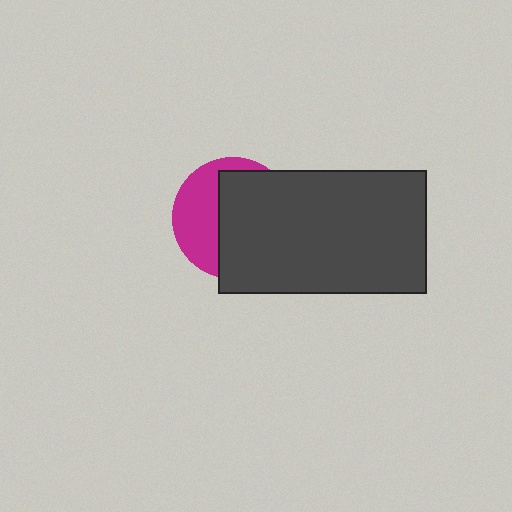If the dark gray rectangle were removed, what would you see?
You would see the complete magenta circle.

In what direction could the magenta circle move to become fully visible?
The magenta circle could move left. That would shift it out from behind the dark gray rectangle entirely.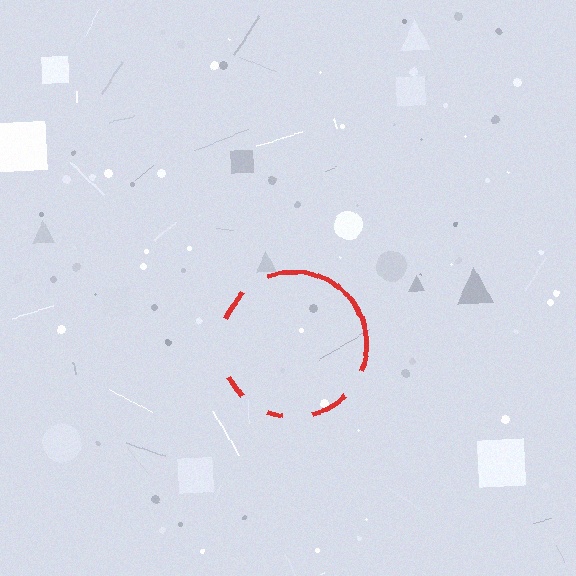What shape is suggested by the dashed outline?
The dashed outline suggests a circle.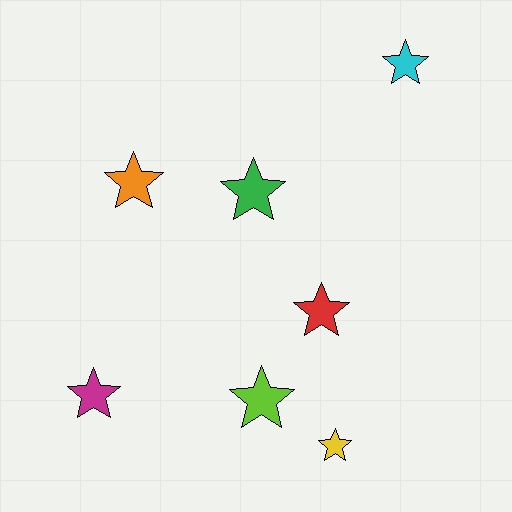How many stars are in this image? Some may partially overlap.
There are 7 stars.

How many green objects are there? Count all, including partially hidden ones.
There is 1 green object.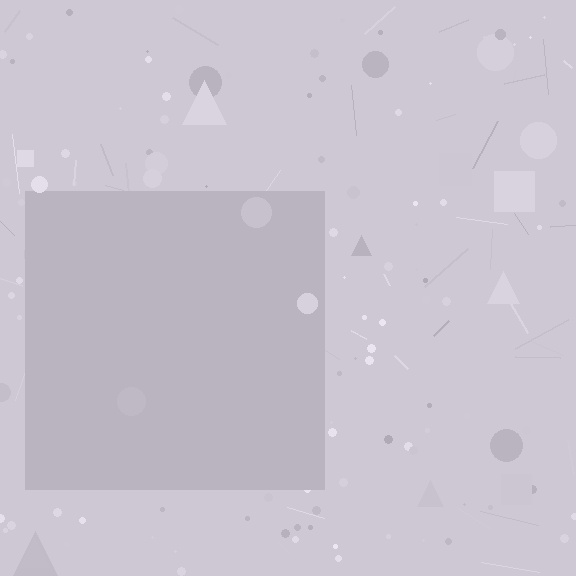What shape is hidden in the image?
A square is hidden in the image.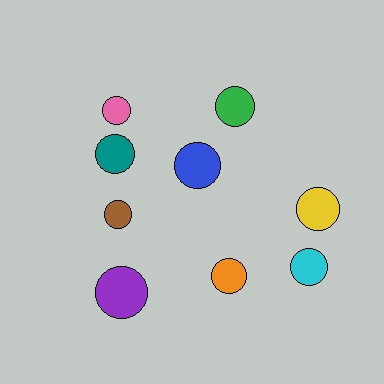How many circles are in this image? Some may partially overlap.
There are 9 circles.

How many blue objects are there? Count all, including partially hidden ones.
There is 1 blue object.